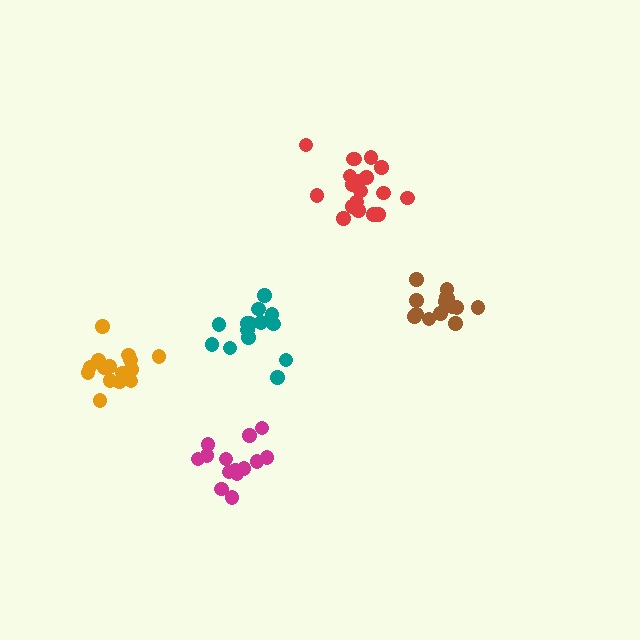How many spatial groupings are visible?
There are 5 spatial groupings.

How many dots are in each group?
Group 1: 14 dots, Group 2: 14 dots, Group 3: 15 dots, Group 4: 19 dots, Group 5: 16 dots (78 total).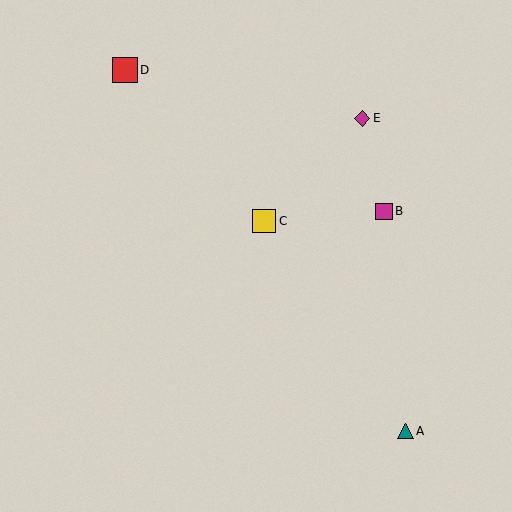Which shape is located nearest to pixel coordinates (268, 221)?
The yellow square (labeled C) at (264, 221) is nearest to that location.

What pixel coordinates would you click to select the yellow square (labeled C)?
Click at (264, 221) to select the yellow square C.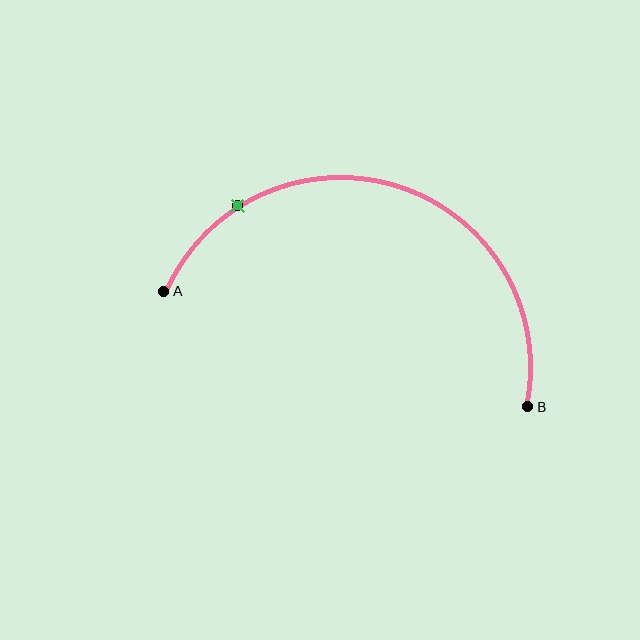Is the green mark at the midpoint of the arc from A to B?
No. The green mark lies on the arc but is closer to endpoint A. The arc midpoint would be at the point on the curve equidistant along the arc from both A and B.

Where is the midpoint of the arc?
The arc midpoint is the point on the curve farthest from the straight line joining A and B. It sits above that line.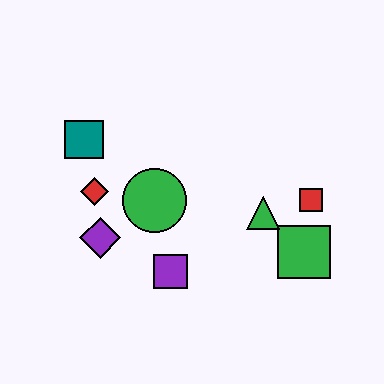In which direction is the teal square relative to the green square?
The teal square is to the left of the green square.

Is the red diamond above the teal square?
No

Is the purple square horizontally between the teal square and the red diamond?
No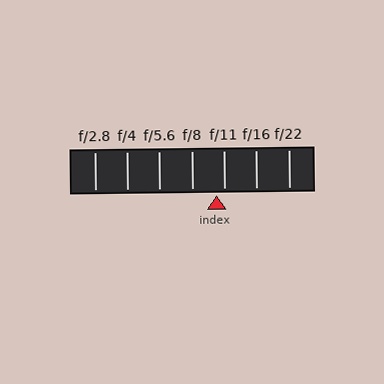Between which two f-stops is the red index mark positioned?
The index mark is between f/8 and f/11.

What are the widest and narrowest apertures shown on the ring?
The widest aperture shown is f/2.8 and the narrowest is f/22.